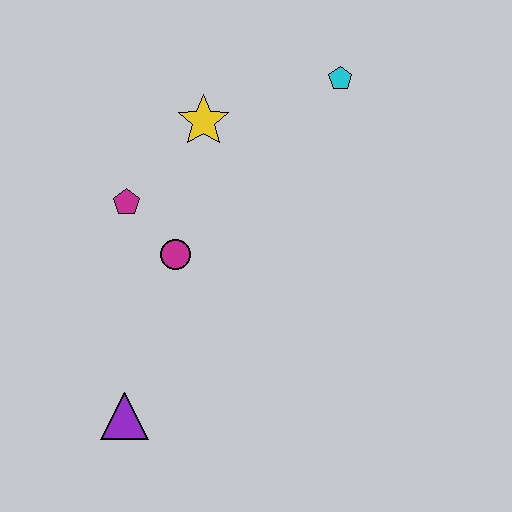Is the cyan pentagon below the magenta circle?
No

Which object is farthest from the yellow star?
The purple triangle is farthest from the yellow star.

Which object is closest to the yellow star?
The magenta pentagon is closest to the yellow star.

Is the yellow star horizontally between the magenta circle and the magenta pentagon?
No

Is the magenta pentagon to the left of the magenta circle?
Yes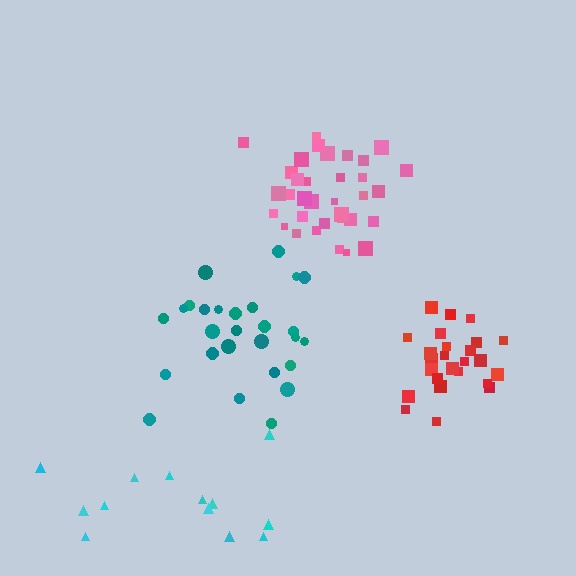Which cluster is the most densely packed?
Pink.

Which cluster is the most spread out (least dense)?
Cyan.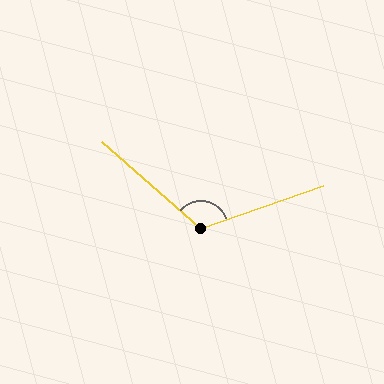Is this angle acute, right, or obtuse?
It is obtuse.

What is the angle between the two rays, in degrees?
Approximately 120 degrees.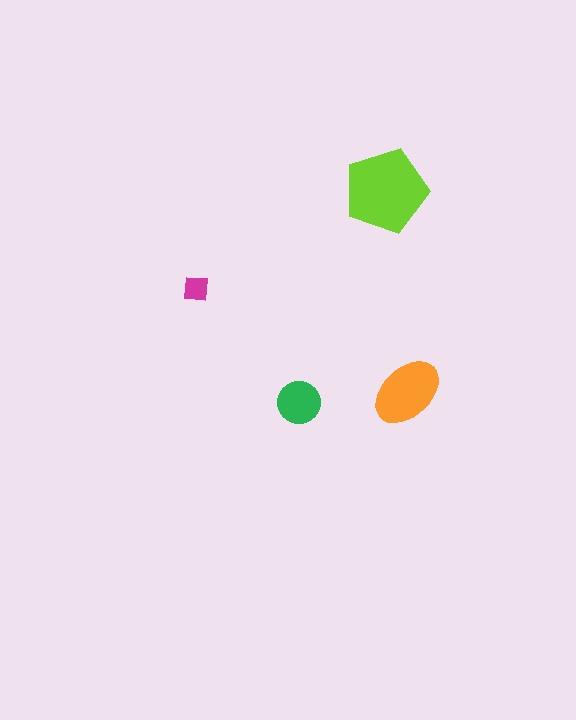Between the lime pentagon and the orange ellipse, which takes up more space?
The lime pentagon.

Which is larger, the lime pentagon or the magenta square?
The lime pentagon.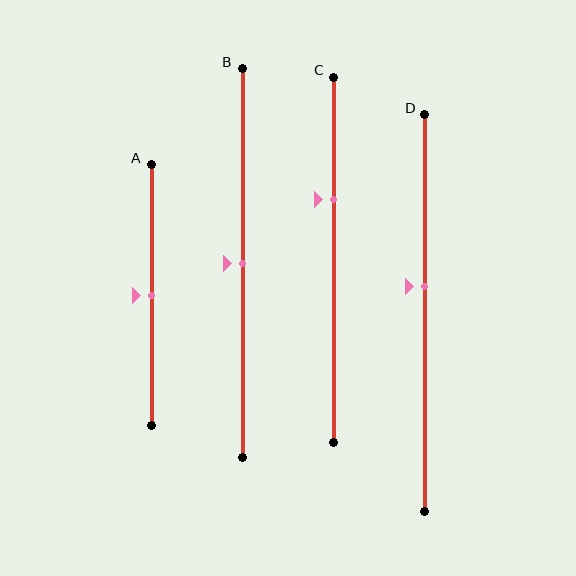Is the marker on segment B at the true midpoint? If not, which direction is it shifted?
Yes, the marker on segment B is at the true midpoint.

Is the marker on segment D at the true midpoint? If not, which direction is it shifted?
No, the marker on segment D is shifted upward by about 7% of the segment length.